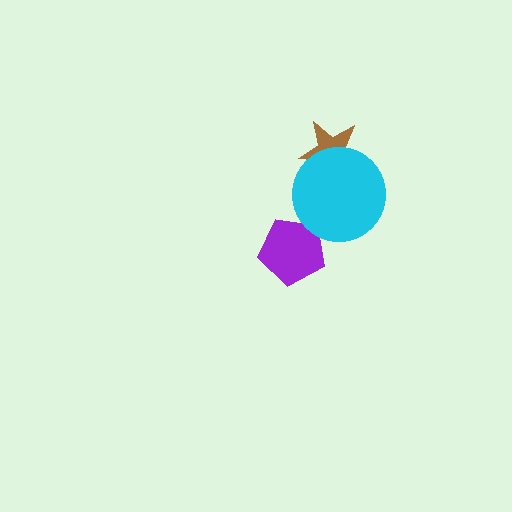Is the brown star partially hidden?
Yes, it is partially covered by another shape.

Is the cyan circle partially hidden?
No, no other shape covers it.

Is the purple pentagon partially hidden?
Yes, it is partially covered by another shape.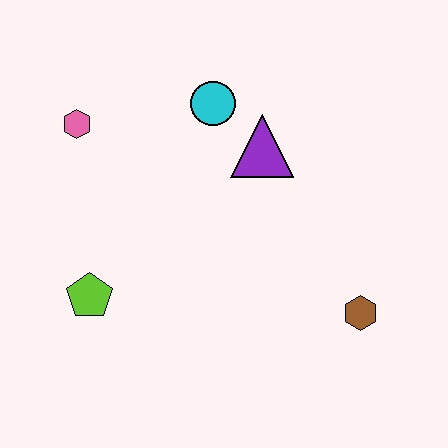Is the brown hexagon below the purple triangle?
Yes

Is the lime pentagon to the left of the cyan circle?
Yes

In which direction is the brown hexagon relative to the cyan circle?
The brown hexagon is below the cyan circle.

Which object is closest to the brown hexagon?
The purple triangle is closest to the brown hexagon.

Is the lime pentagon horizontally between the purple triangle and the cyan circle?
No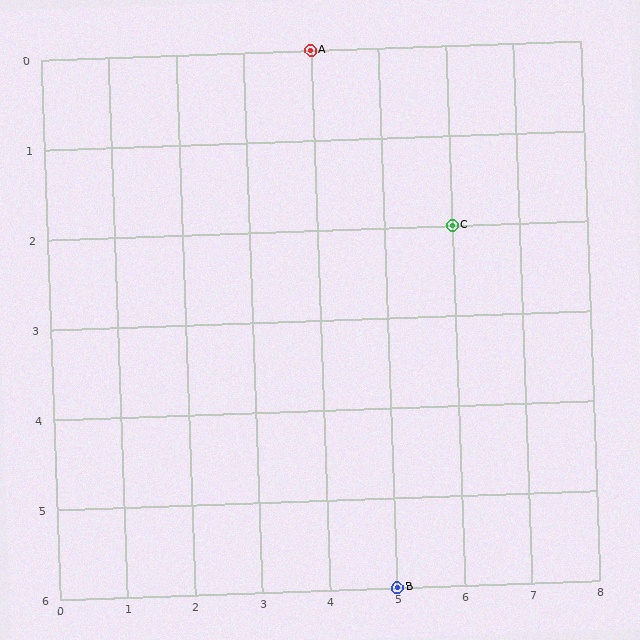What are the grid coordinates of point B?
Point B is at grid coordinates (5, 6).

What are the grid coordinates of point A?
Point A is at grid coordinates (4, 0).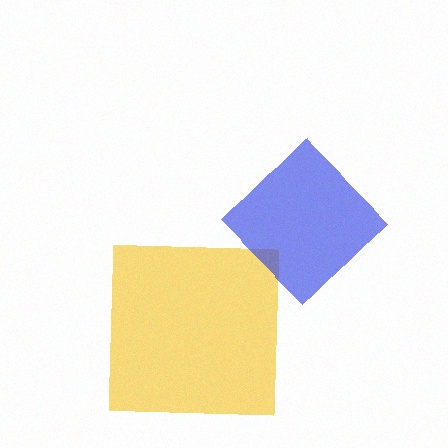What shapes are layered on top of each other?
The layered shapes are: a yellow square, a blue diamond.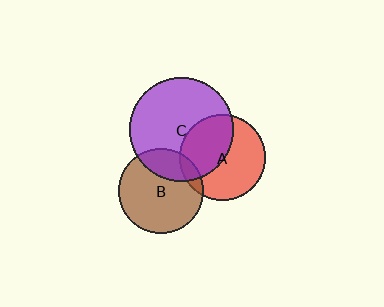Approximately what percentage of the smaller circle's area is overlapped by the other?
Approximately 45%.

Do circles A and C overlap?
Yes.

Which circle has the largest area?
Circle C (purple).